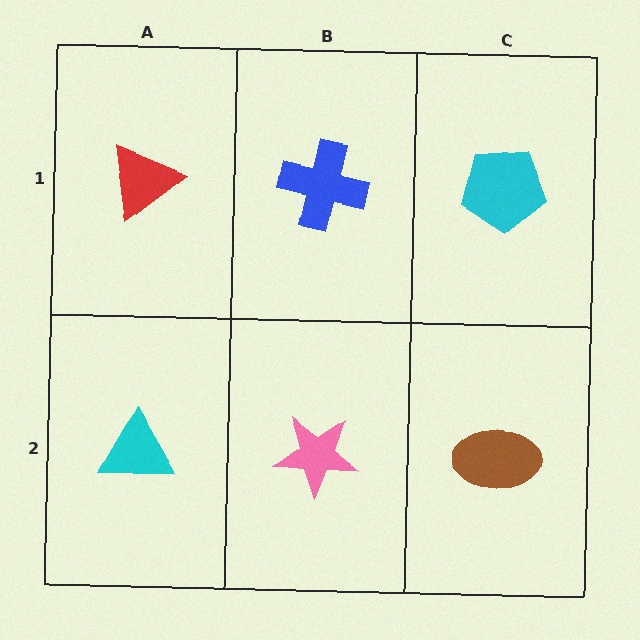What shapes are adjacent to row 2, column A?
A red triangle (row 1, column A), a pink star (row 2, column B).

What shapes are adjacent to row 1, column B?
A pink star (row 2, column B), a red triangle (row 1, column A), a cyan pentagon (row 1, column C).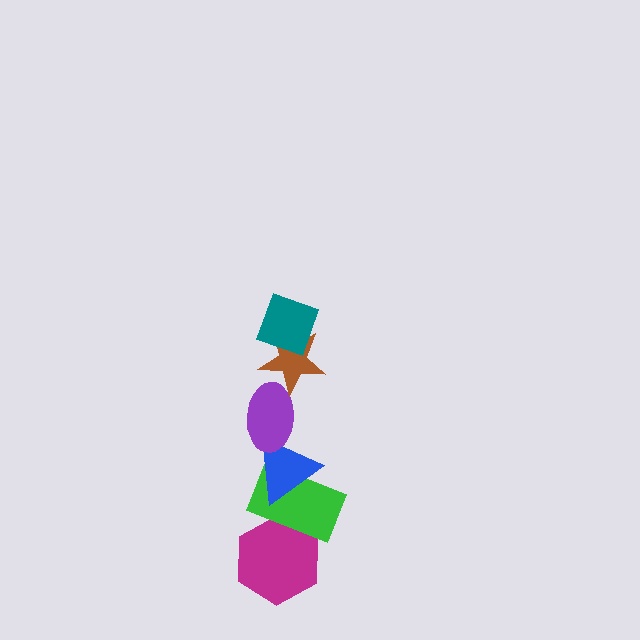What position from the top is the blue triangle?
The blue triangle is 4th from the top.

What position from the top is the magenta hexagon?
The magenta hexagon is 6th from the top.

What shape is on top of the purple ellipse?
The brown star is on top of the purple ellipse.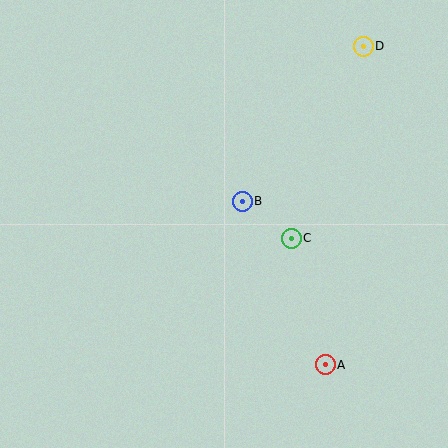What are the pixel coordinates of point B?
Point B is at (242, 201).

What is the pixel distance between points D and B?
The distance between D and B is 196 pixels.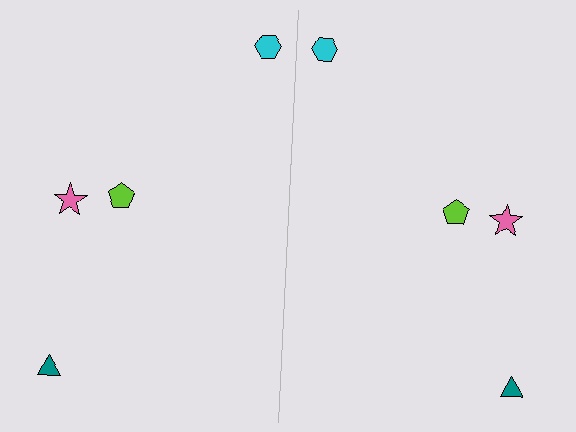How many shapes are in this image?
There are 8 shapes in this image.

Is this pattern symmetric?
Yes, this pattern has bilateral (reflection) symmetry.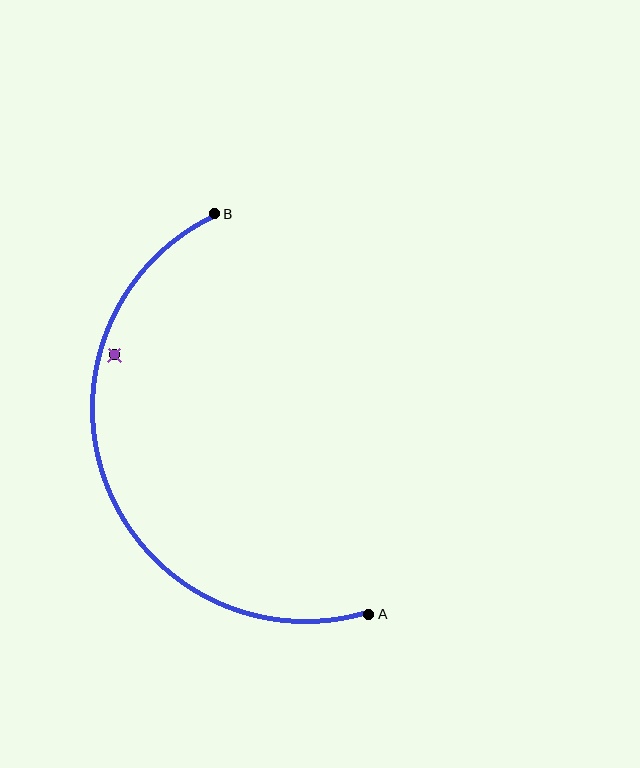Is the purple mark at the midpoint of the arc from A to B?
No — the purple mark does not lie on the arc at all. It sits slightly inside the curve.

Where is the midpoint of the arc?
The arc midpoint is the point on the curve farthest from the straight line joining A and B. It sits to the left of that line.